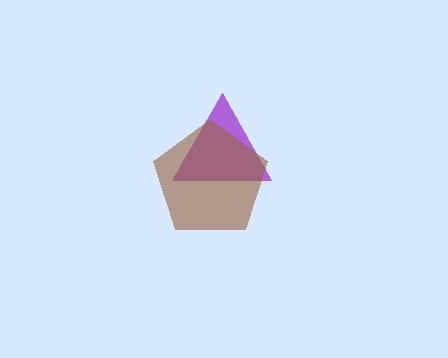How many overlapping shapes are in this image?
There are 2 overlapping shapes in the image.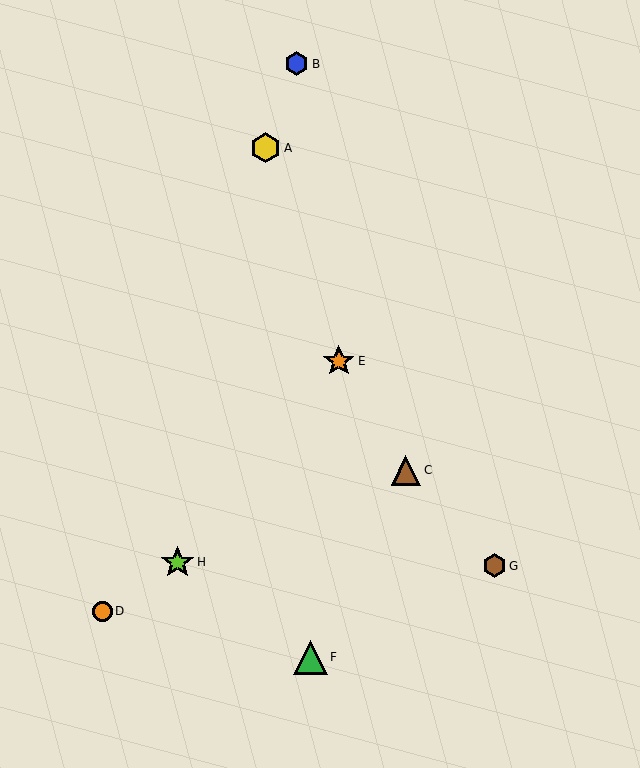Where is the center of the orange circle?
The center of the orange circle is at (102, 611).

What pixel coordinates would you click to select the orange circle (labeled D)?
Click at (102, 611) to select the orange circle D.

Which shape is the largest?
The green triangle (labeled F) is the largest.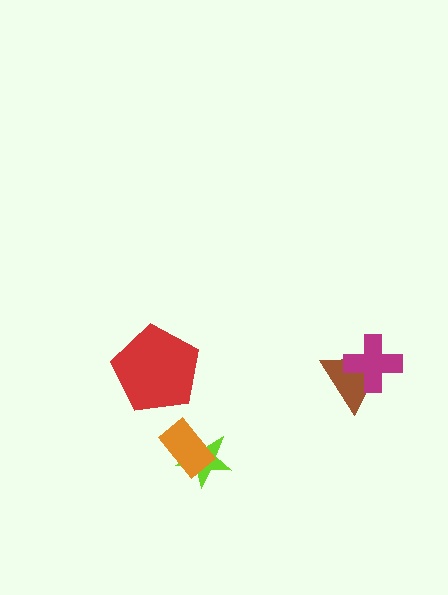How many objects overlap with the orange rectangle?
1 object overlaps with the orange rectangle.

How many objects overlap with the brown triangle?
1 object overlaps with the brown triangle.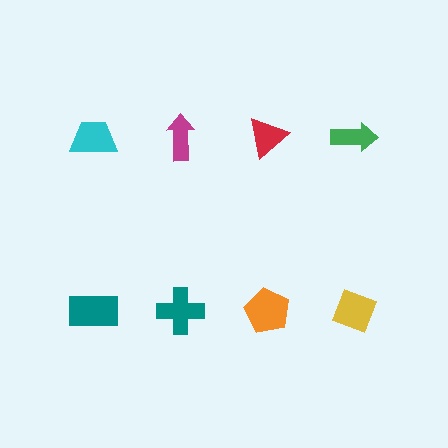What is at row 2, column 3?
An orange pentagon.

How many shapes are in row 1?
4 shapes.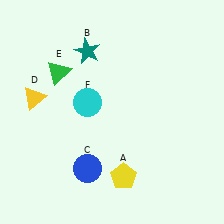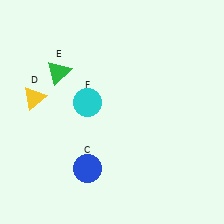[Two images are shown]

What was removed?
The teal star (B), the yellow pentagon (A) were removed in Image 2.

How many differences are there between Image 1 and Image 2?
There are 2 differences between the two images.